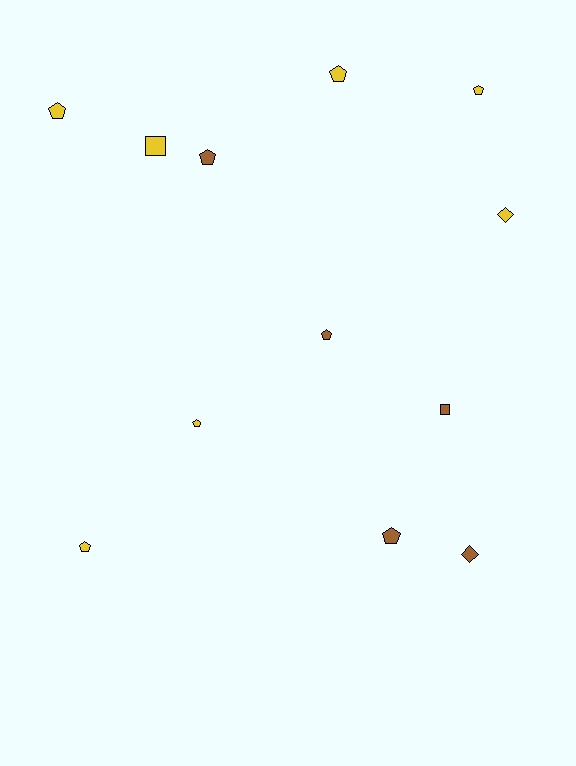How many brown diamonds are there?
There is 1 brown diamond.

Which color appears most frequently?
Yellow, with 7 objects.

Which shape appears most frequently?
Pentagon, with 8 objects.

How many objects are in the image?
There are 12 objects.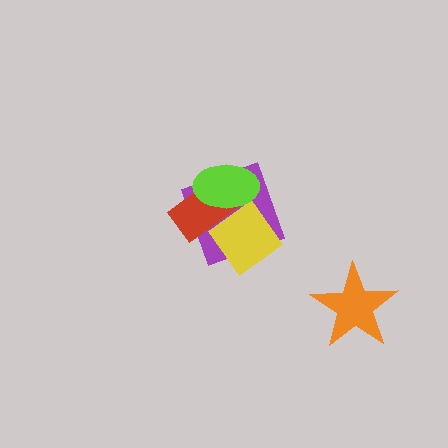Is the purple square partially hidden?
Yes, it is partially covered by another shape.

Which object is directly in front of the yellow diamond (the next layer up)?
The red rectangle is directly in front of the yellow diamond.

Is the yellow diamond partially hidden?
Yes, it is partially covered by another shape.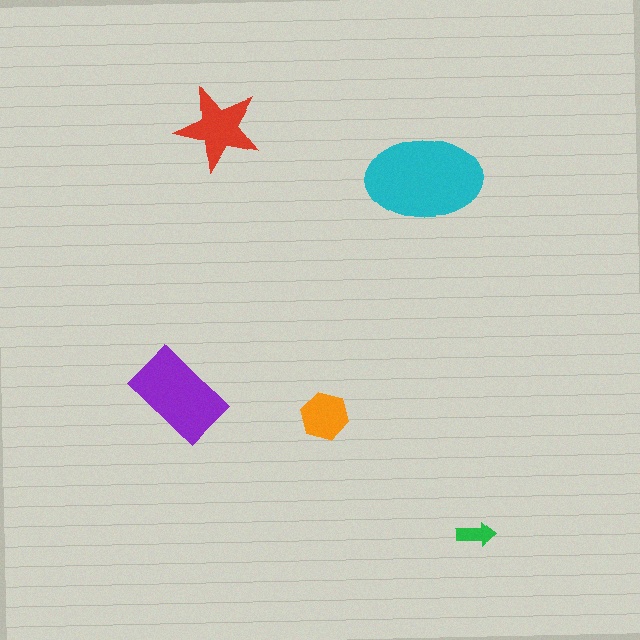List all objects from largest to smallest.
The cyan ellipse, the purple rectangle, the red star, the orange hexagon, the green arrow.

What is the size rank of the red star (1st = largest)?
3rd.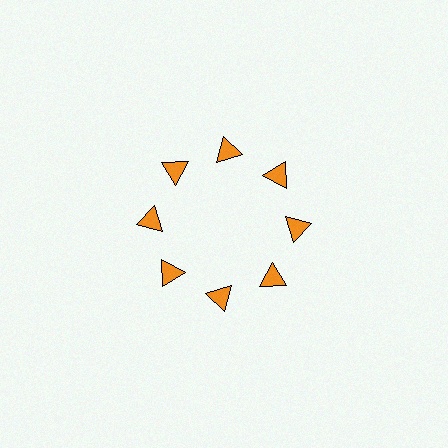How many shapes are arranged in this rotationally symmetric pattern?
There are 8 shapes, arranged in 8 groups of 1.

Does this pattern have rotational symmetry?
Yes, this pattern has 8-fold rotational symmetry. It looks the same after rotating 45 degrees around the center.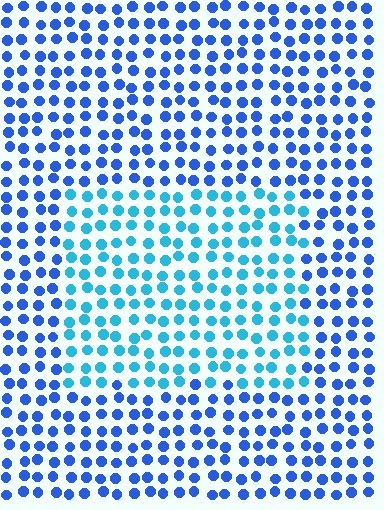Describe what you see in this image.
The image is filled with small blue elements in a uniform arrangement. A rectangle-shaped region is visible where the elements are tinted to a slightly different hue, forming a subtle color boundary.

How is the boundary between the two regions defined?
The boundary is defined purely by a slight shift in hue (about 32 degrees). Spacing, size, and orientation are identical on both sides.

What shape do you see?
I see a rectangle.